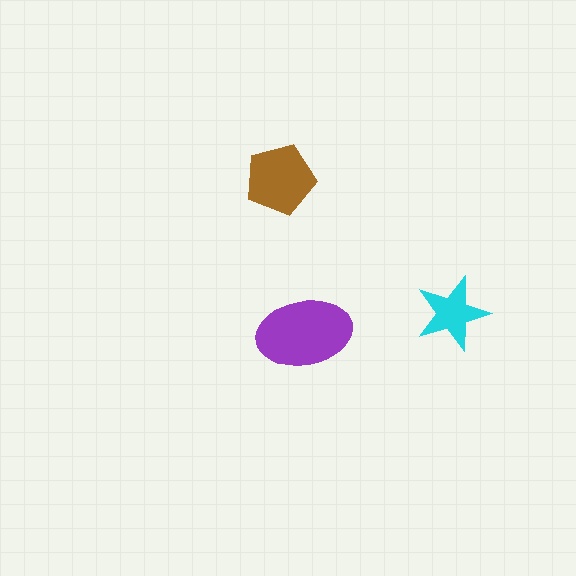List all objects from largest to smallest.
The purple ellipse, the brown pentagon, the cyan star.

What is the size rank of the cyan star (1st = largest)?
3rd.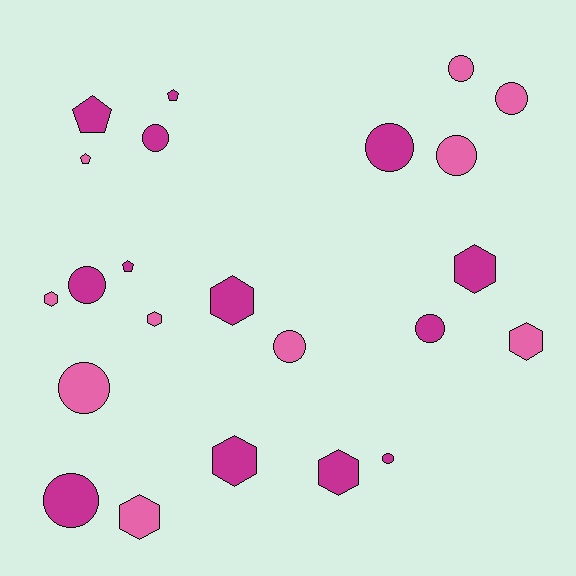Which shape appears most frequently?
Circle, with 11 objects.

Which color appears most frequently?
Magenta, with 13 objects.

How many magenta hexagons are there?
There are 4 magenta hexagons.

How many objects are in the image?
There are 23 objects.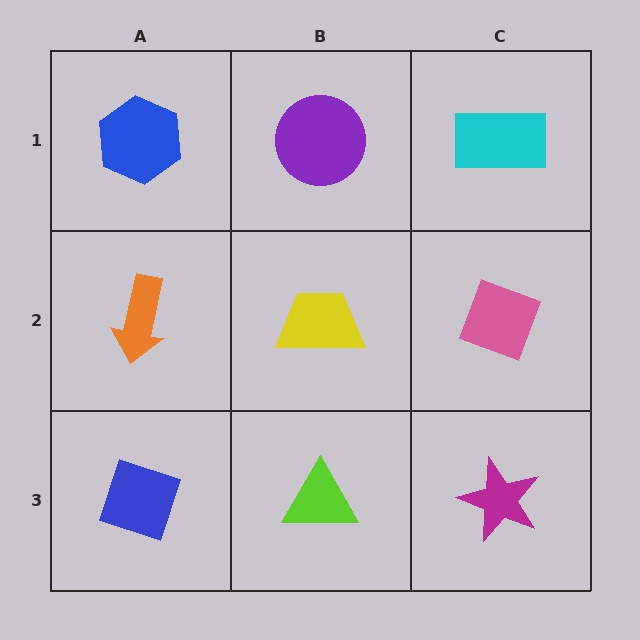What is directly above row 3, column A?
An orange arrow.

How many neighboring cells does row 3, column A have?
2.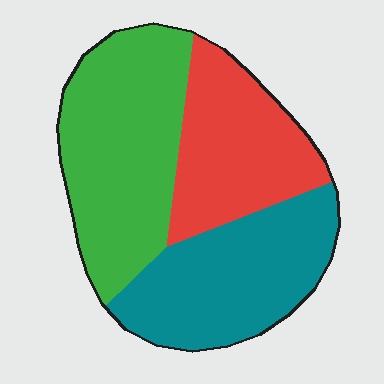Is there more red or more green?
Green.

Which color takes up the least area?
Red, at roughly 30%.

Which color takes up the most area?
Green, at roughly 40%.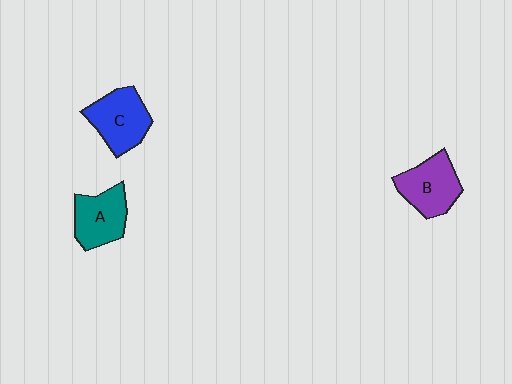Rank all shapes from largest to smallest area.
From largest to smallest: C (blue), B (purple), A (teal).